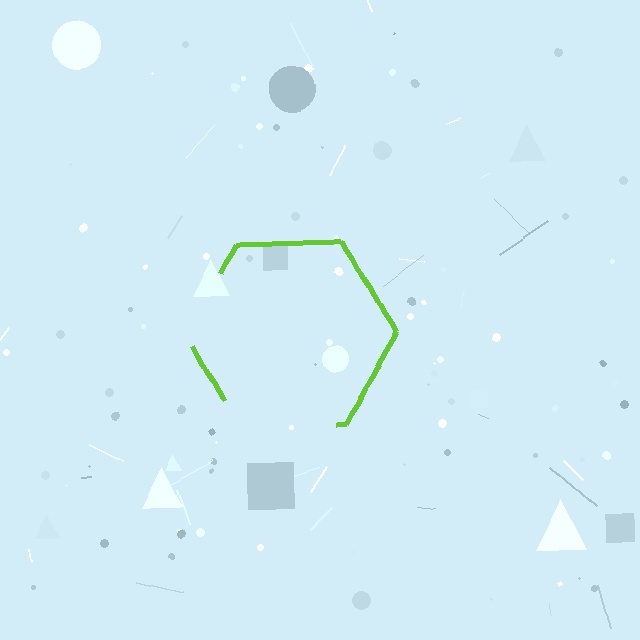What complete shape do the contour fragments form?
The contour fragments form a hexagon.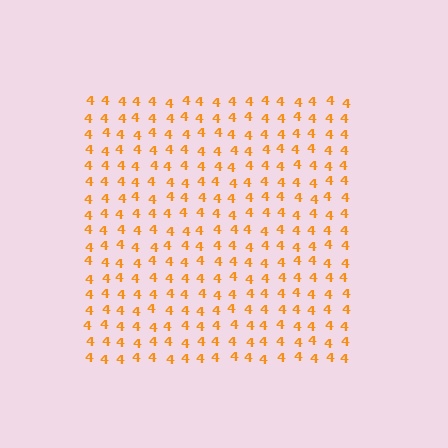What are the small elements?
The small elements are digit 4's.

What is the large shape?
The large shape is a square.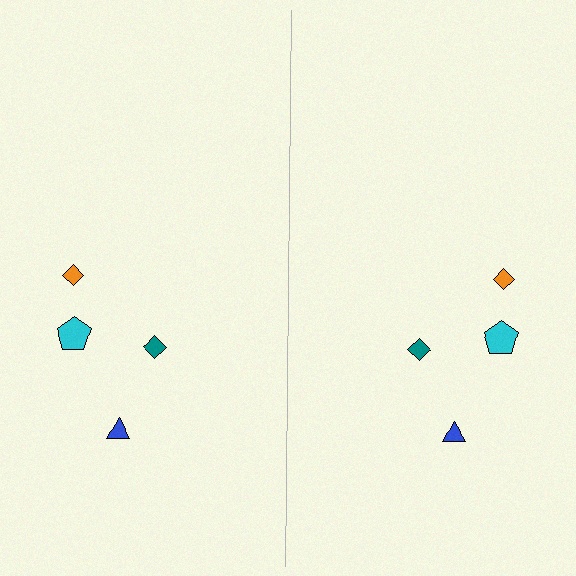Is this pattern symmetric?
Yes, this pattern has bilateral (reflection) symmetry.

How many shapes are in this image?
There are 8 shapes in this image.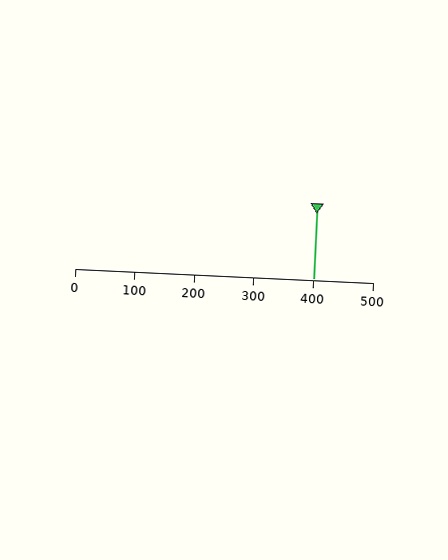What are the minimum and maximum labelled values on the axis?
The axis runs from 0 to 500.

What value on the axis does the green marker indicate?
The marker indicates approximately 400.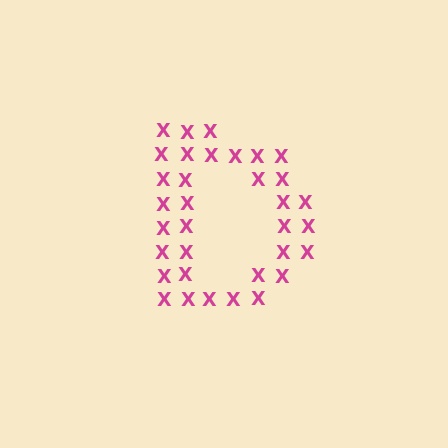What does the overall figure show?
The overall figure shows the letter D.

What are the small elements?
The small elements are letter X's.